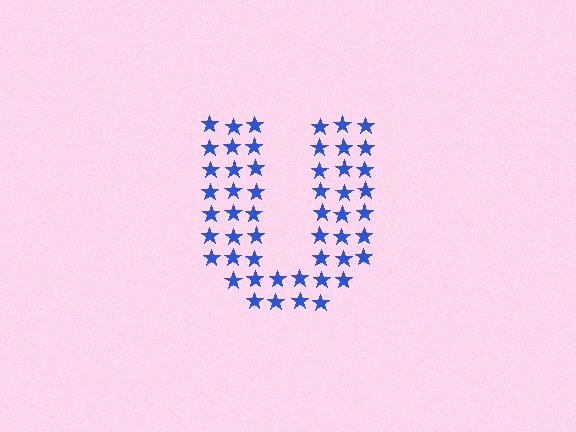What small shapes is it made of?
It is made of small stars.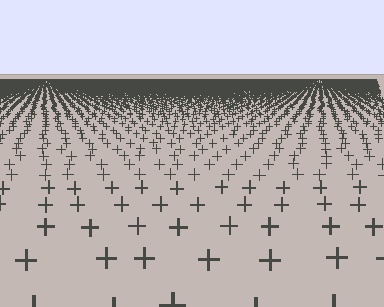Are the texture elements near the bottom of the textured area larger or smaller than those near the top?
Larger. Near the bottom, elements are closer to the viewer and appear at a bigger on-screen size.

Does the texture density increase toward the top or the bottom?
Density increases toward the top.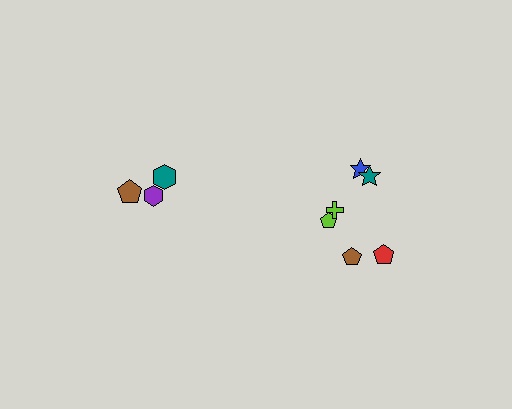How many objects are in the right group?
There are 6 objects.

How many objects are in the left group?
There are 3 objects.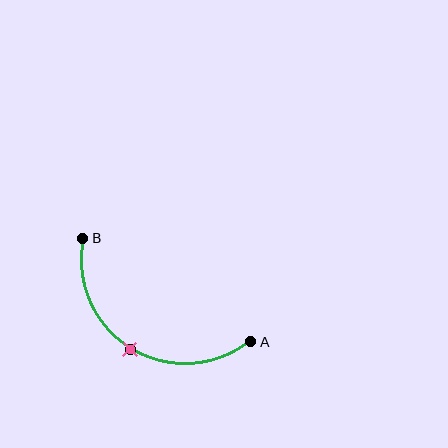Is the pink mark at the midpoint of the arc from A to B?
Yes. The pink mark lies on the arc at equal arc-length from both A and B — it is the arc midpoint.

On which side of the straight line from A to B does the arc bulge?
The arc bulges below the straight line connecting A and B.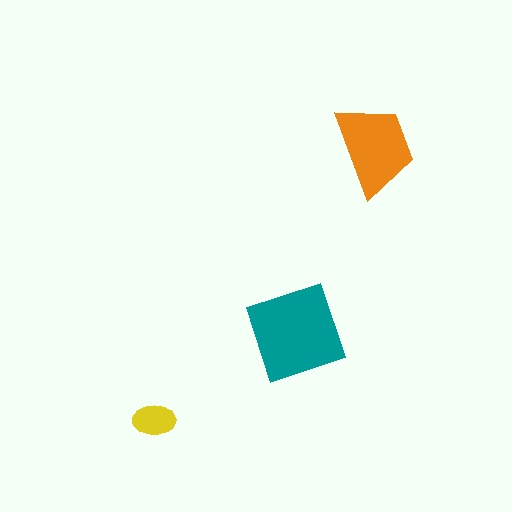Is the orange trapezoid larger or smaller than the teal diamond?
Smaller.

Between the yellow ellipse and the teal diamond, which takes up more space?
The teal diamond.